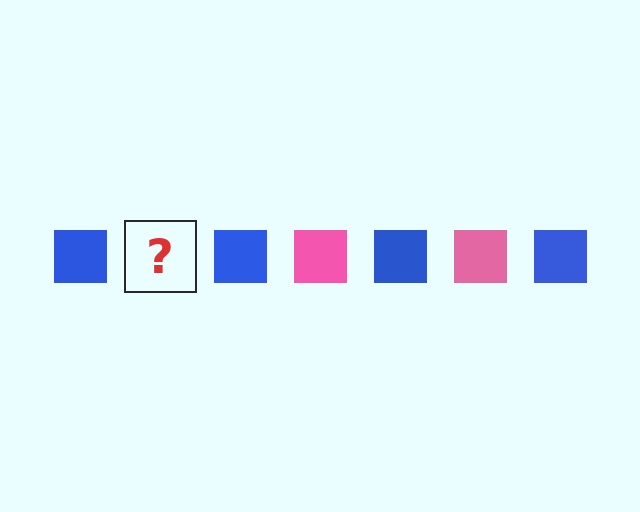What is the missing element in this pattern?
The missing element is a pink square.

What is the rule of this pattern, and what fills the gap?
The rule is that the pattern cycles through blue, pink squares. The gap should be filled with a pink square.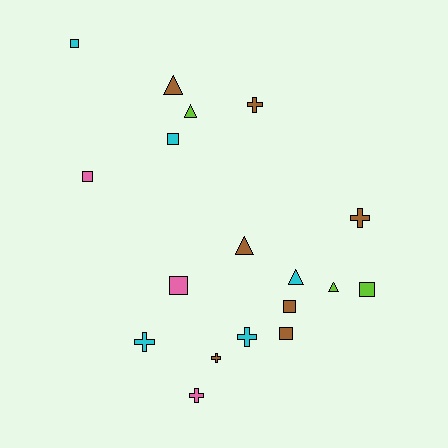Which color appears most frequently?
Brown, with 7 objects.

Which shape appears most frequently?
Square, with 7 objects.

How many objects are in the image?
There are 18 objects.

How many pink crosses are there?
There is 1 pink cross.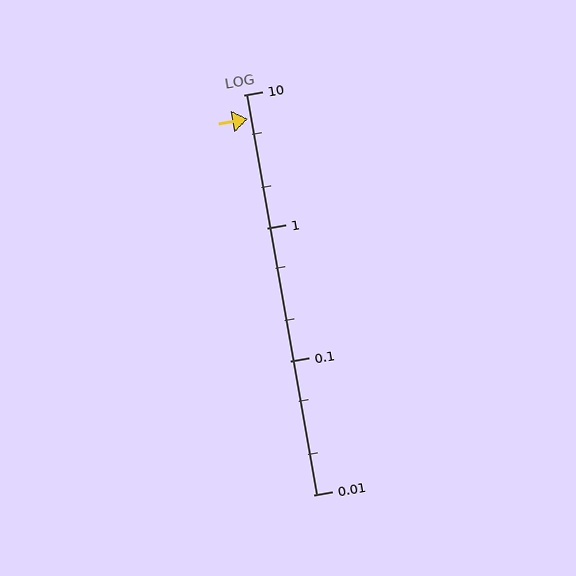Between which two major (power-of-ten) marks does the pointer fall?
The pointer is between 1 and 10.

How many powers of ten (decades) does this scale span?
The scale spans 3 decades, from 0.01 to 10.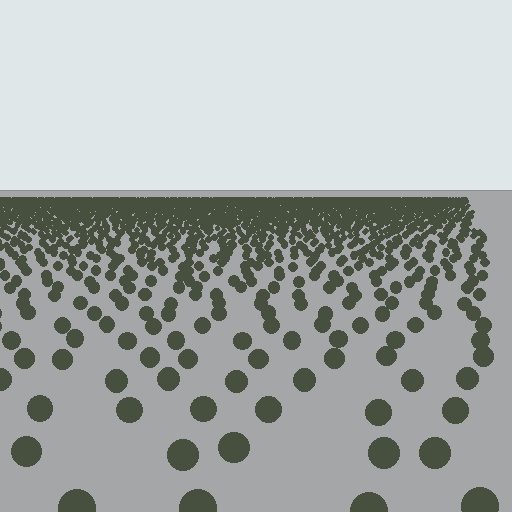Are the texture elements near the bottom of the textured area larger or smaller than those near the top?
Larger. Near the bottom, elements are closer to the viewer and appear at a bigger on-screen size.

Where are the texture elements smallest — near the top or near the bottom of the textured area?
Near the top.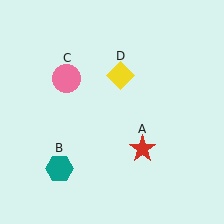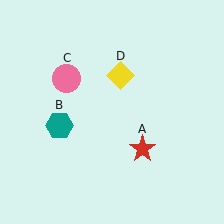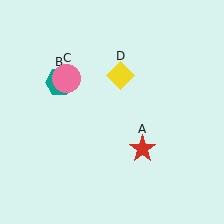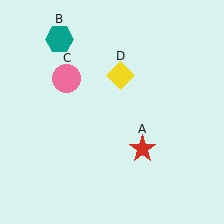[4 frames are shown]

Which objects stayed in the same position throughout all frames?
Red star (object A) and pink circle (object C) and yellow diamond (object D) remained stationary.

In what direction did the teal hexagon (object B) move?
The teal hexagon (object B) moved up.